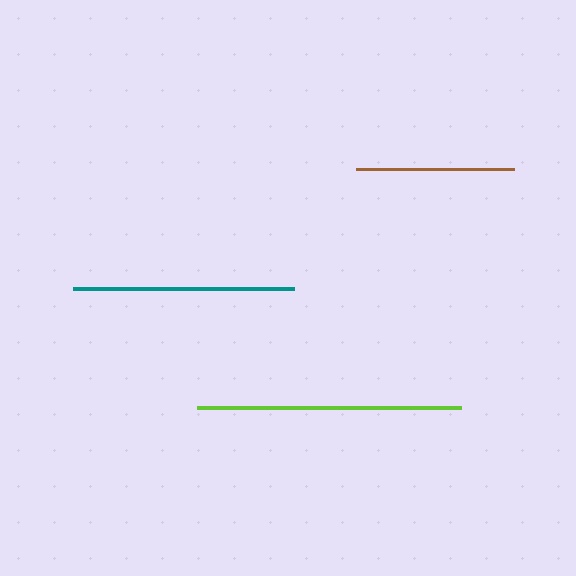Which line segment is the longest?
The lime line is the longest at approximately 264 pixels.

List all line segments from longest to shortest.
From longest to shortest: lime, teal, brown.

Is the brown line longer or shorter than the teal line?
The teal line is longer than the brown line.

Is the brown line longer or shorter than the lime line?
The lime line is longer than the brown line.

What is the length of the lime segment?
The lime segment is approximately 264 pixels long.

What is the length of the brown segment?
The brown segment is approximately 158 pixels long.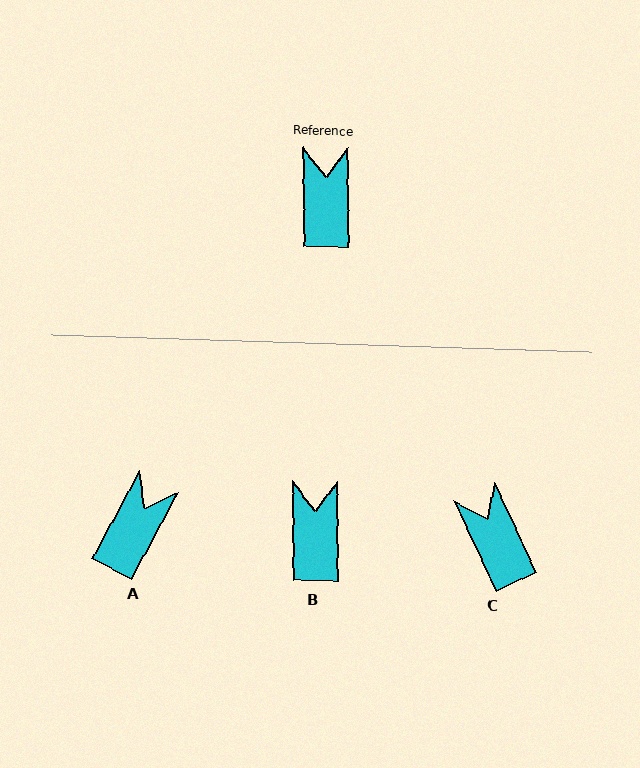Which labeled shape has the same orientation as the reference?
B.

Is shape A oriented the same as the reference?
No, it is off by about 28 degrees.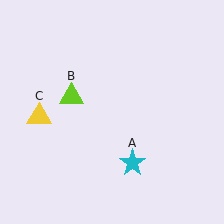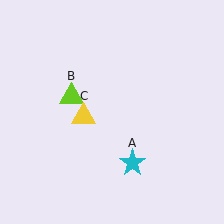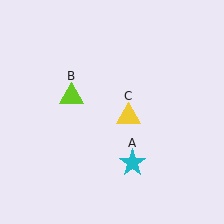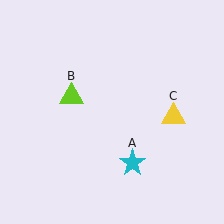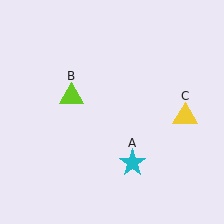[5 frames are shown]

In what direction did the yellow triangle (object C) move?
The yellow triangle (object C) moved right.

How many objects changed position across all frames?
1 object changed position: yellow triangle (object C).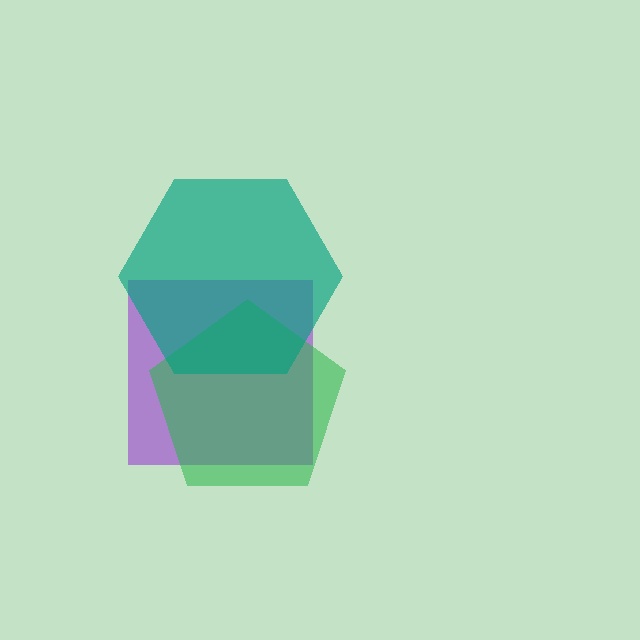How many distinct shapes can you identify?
There are 3 distinct shapes: a purple square, a green pentagon, a teal hexagon.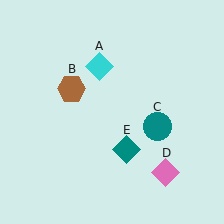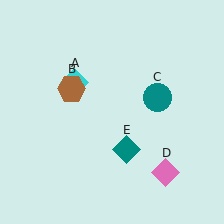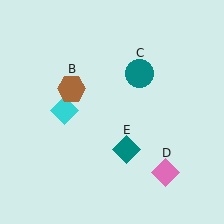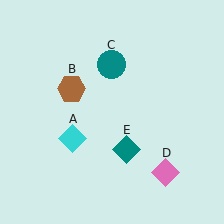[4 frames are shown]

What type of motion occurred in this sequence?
The cyan diamond (object A), teal circle (object C) rotated counterclockwise around the center of the scene.